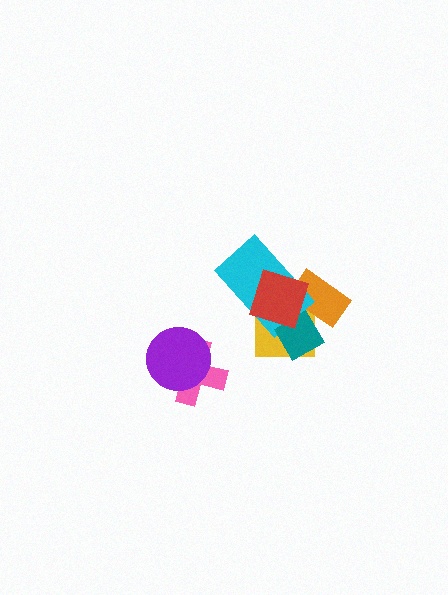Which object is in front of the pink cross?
The purple circle is in front of the pink cross.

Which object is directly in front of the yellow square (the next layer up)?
The orange rectangle is directly in front of the yellow square.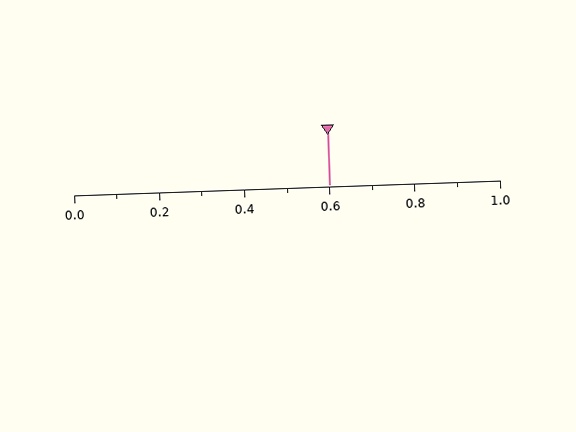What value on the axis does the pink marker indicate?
The marker indicates approximately 0.6.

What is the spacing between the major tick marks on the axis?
The major ticks are spaced 0.2 apart.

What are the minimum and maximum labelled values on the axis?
The axis runs from 0.0 to 1.0.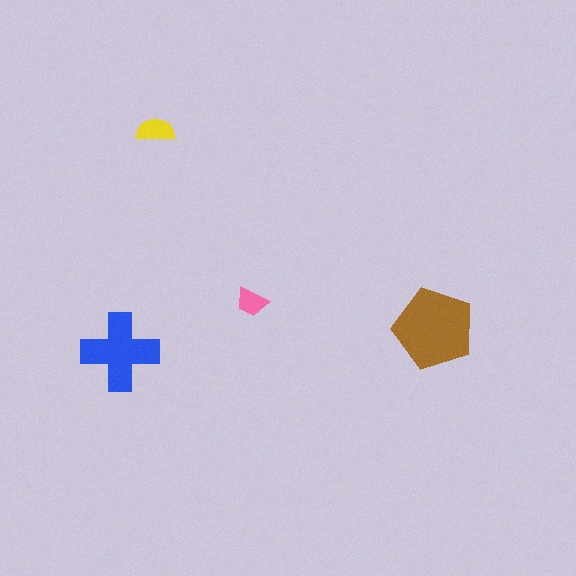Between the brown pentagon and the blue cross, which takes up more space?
The brown pentagon.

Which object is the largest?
The brown pentagon.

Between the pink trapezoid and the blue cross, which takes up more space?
The blue cross.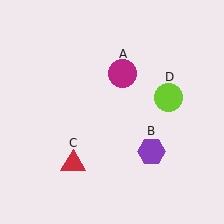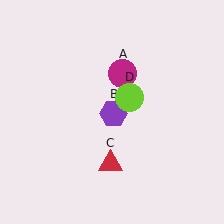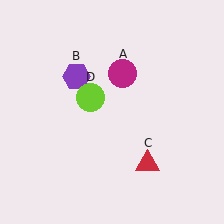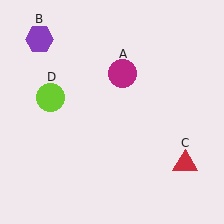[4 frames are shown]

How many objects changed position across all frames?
3 objects changed position: purple hexagon (object B), red triangle (object C), lime circle (object D).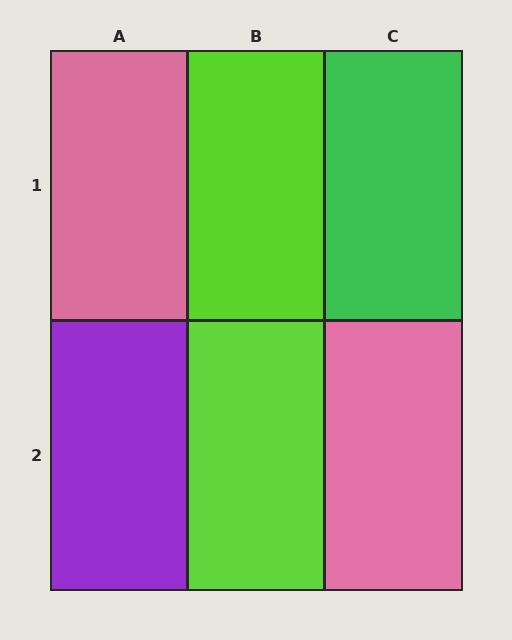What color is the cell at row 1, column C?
Green.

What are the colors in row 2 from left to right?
Purple, lime, pink.